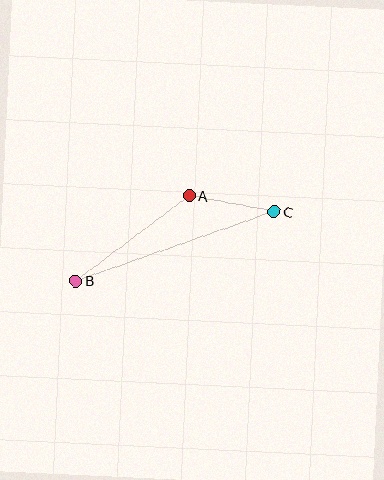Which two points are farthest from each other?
Points B and C are farthest from each other.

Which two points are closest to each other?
Points A and C are closest to each other.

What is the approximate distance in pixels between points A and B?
The distance between A and B is approximately 142 pixels.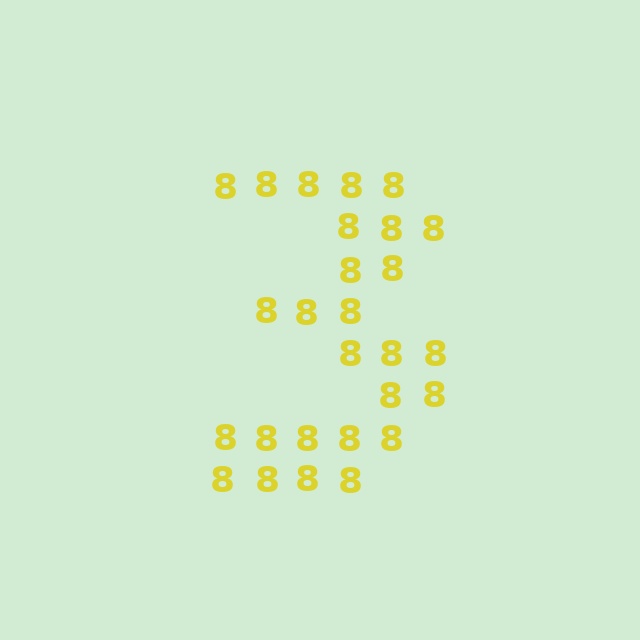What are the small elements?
The small elements are digit 8's.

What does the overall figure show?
The overall figure shows the digit 3.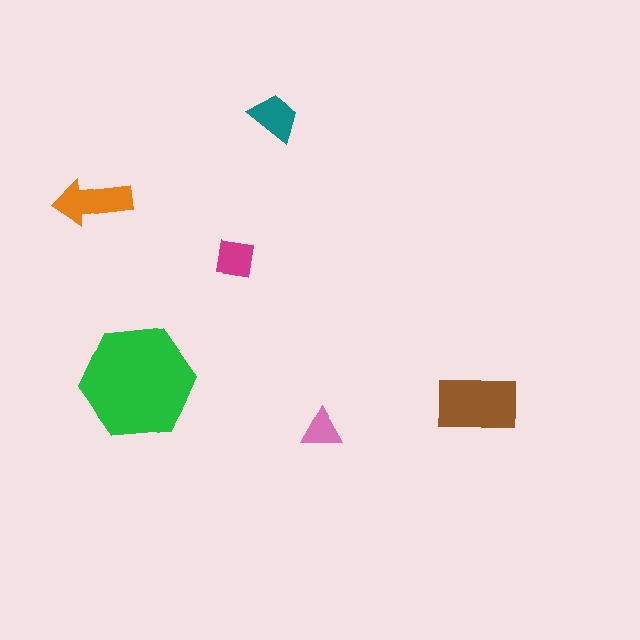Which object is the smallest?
The pink triangle.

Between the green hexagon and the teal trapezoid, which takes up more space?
The green hexagon.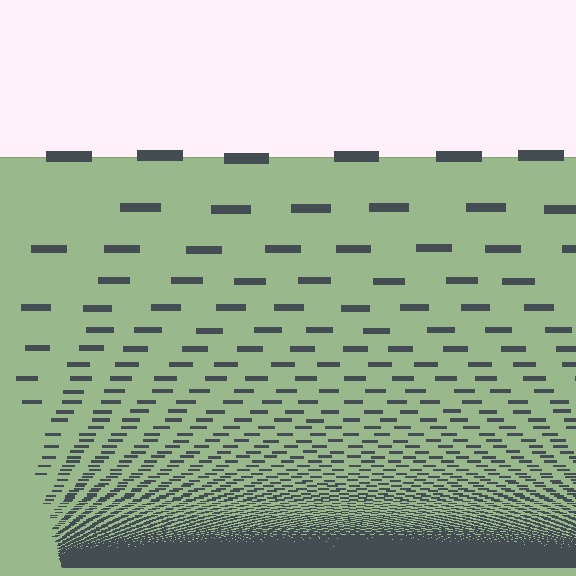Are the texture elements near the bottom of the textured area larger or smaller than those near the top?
Smaller. The gradient is inverted — elements near the bottom are smaller and denser.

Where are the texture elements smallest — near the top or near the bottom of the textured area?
Near the bottom.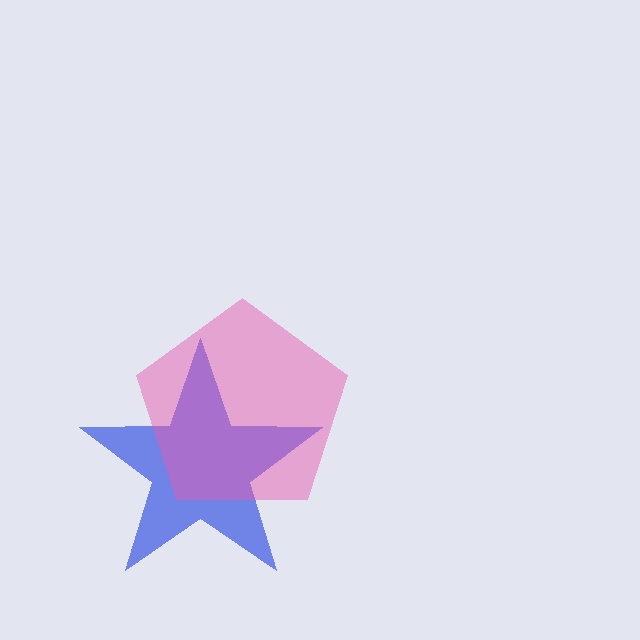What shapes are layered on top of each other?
The layered shapes are: a blue star, a pink pentagon.